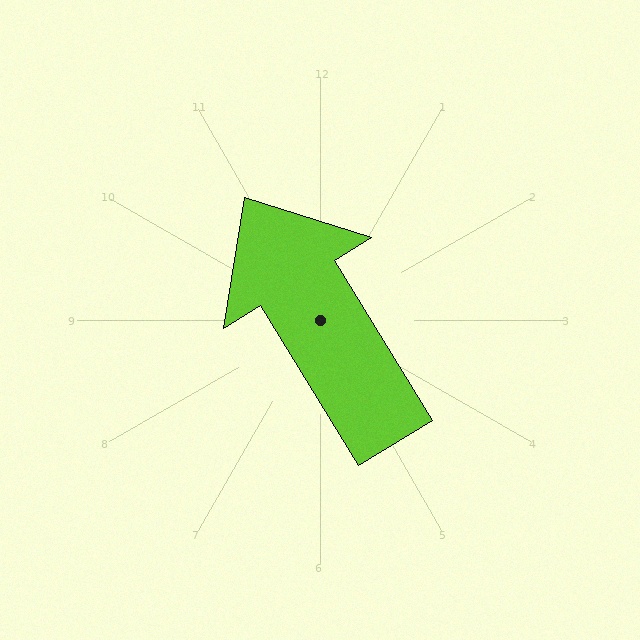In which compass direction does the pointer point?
Northwest.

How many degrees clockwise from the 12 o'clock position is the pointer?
Approximately 328 degrees.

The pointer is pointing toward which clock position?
Roughly 11 o'clock.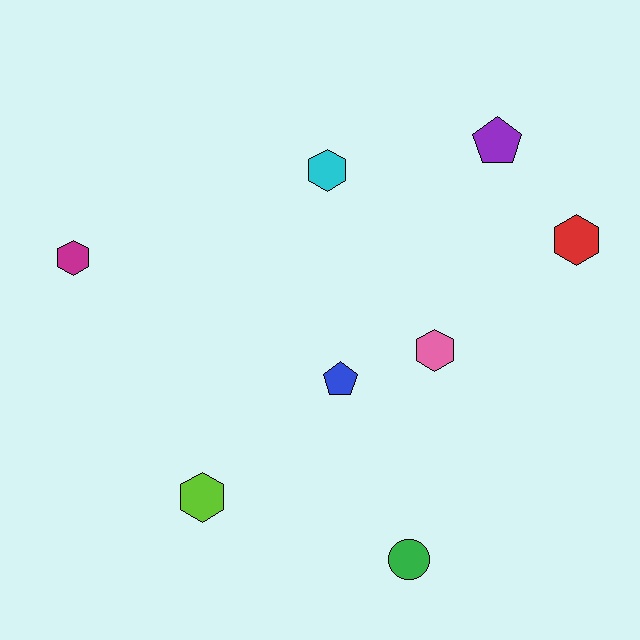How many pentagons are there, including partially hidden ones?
There are 2 pentagons.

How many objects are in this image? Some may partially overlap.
There are 8 objects.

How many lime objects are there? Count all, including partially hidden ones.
There is 1 lime object.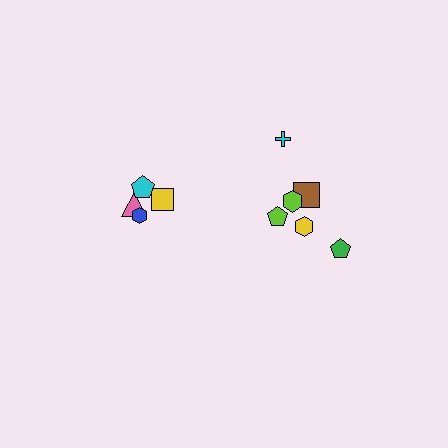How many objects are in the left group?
There are 4 objects.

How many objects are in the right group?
There are 6 objects.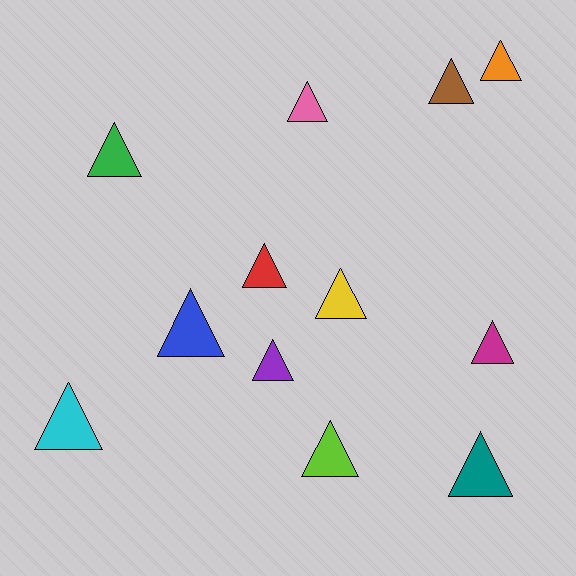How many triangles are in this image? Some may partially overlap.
There are 12 triangles.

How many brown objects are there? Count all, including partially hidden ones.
There is 1 brown object.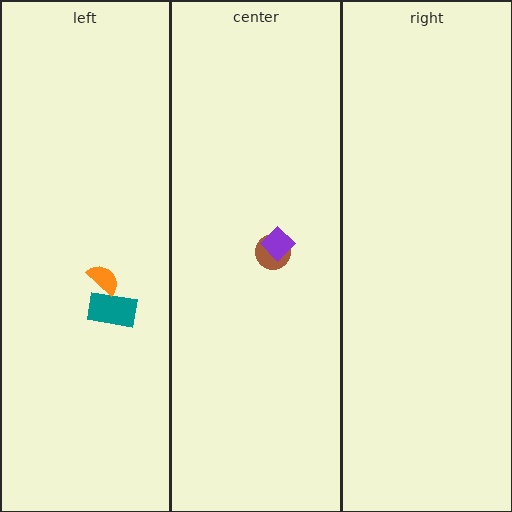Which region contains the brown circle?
The center region.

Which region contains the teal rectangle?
The left region.